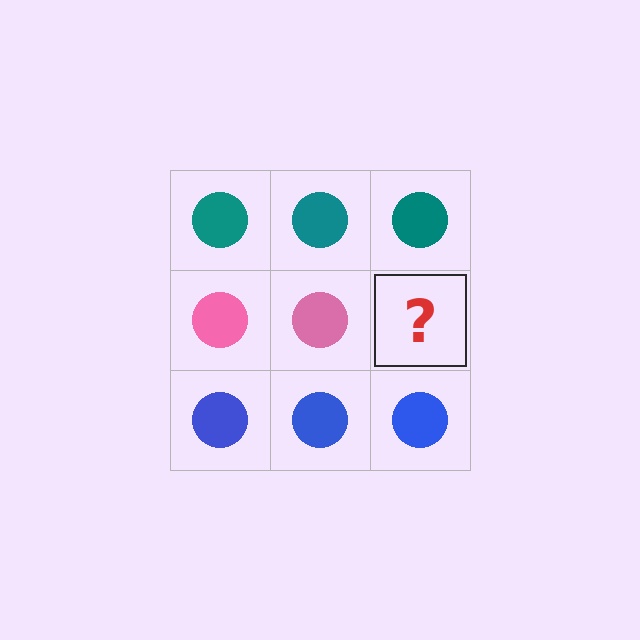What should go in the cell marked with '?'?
The missing cell should contain a pink circle.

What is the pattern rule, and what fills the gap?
The rule is that each row has a consistent color. The gap should be filled with a pink circle.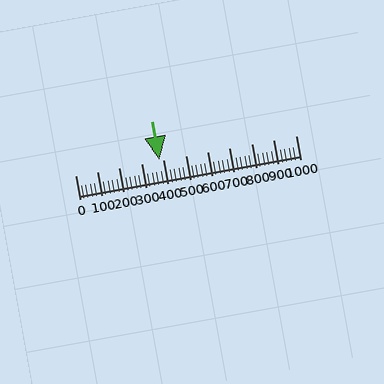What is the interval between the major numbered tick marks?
The major tick marks are spaced 100 units apart.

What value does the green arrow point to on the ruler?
The green arrow points to approximately 383.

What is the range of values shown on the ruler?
The ruler shows values from 0 to 1000.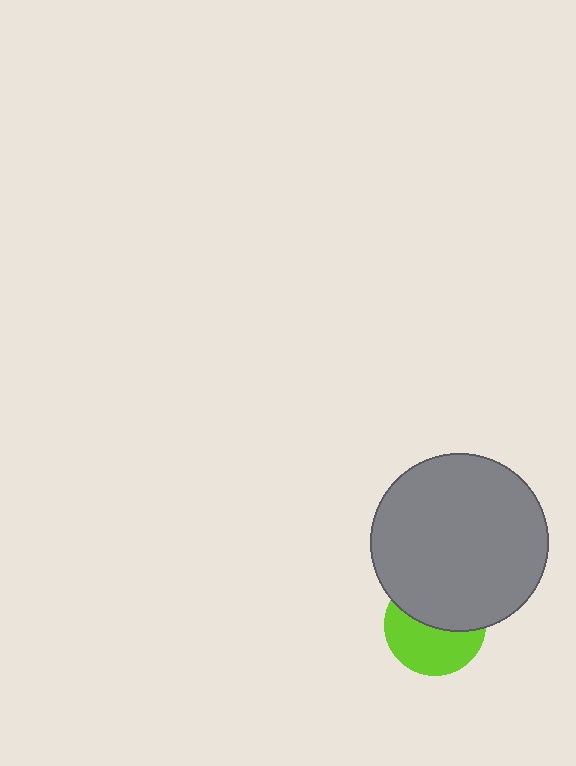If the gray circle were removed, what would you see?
You would see the complete lime circle.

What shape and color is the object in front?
The object in front is a gray circle.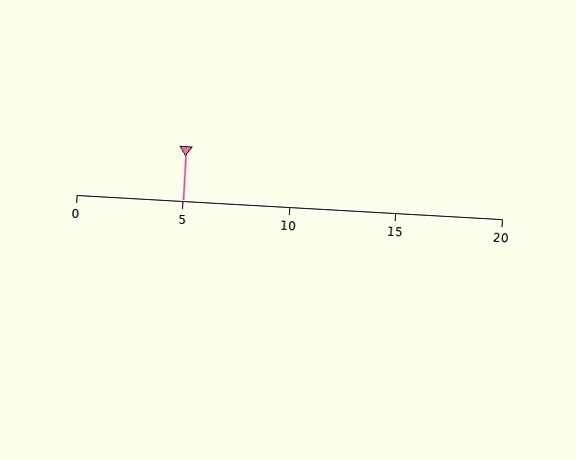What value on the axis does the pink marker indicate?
The marker indicates approximately 5.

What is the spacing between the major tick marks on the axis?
The major ticks are spaced 5 apart.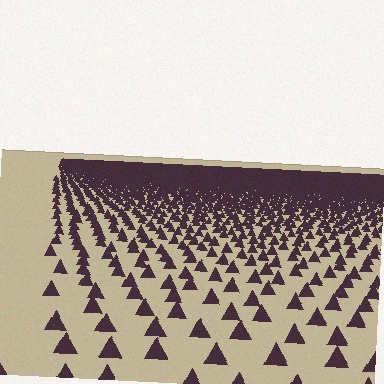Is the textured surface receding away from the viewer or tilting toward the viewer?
The surface is receding away from the viewer. Texture elements get smaller and denser toward the top.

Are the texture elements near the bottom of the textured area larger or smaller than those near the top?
Larger. Near the bottom, elements are closer to the viewer and appear at a bigger on-screen size.